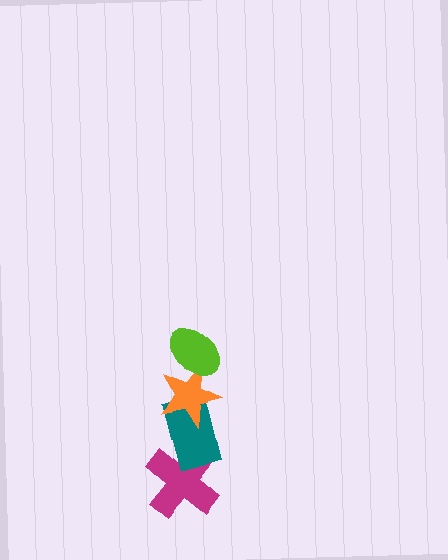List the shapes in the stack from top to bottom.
From top to bottom: the lime ellipse, the orange star, the teal rectangle, the magenta cross.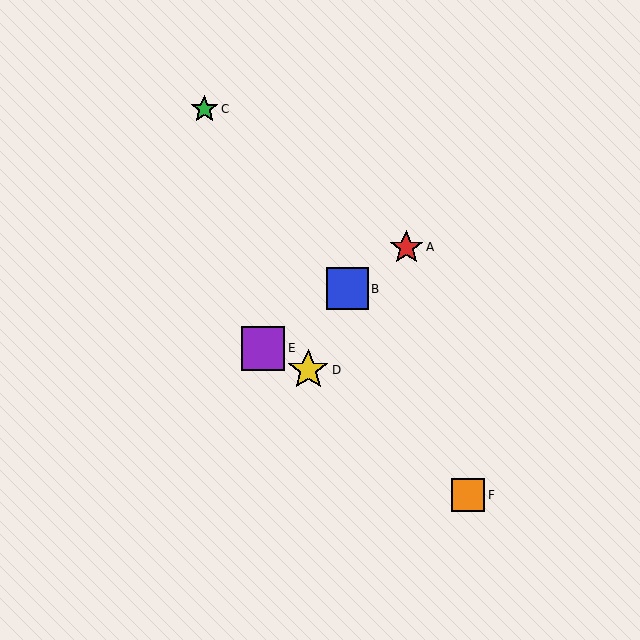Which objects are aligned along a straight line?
Objects A, B, E are aligned along a straight line.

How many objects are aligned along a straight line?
3 objects (A, B, E) are aligned along a straight line.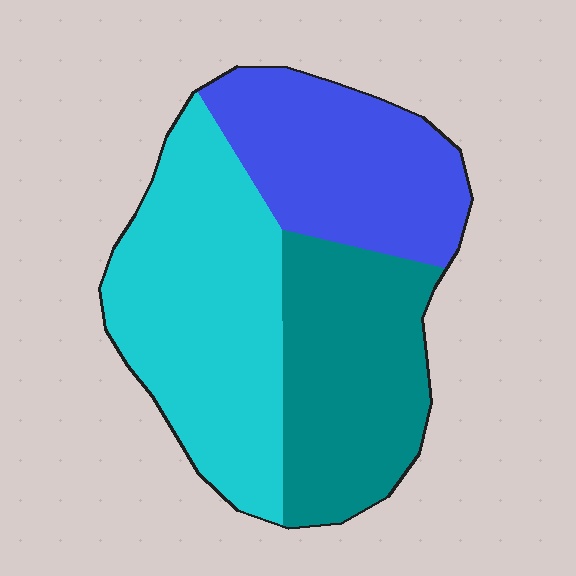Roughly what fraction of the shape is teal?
Teal takes up between a quarter and a half of the shape.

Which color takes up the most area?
Cyan, at roughly 40%.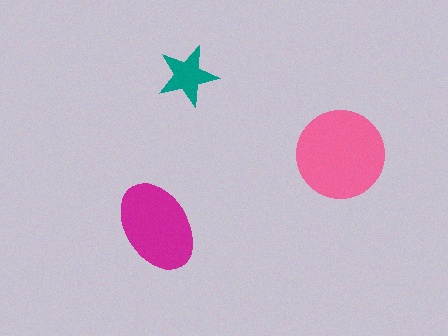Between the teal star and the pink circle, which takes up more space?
The pink circle.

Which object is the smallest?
The teal star.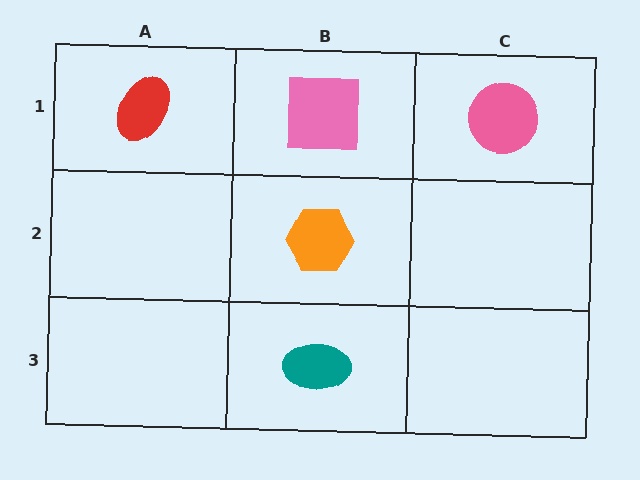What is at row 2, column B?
An orange hexagon.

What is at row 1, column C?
A pink circle.